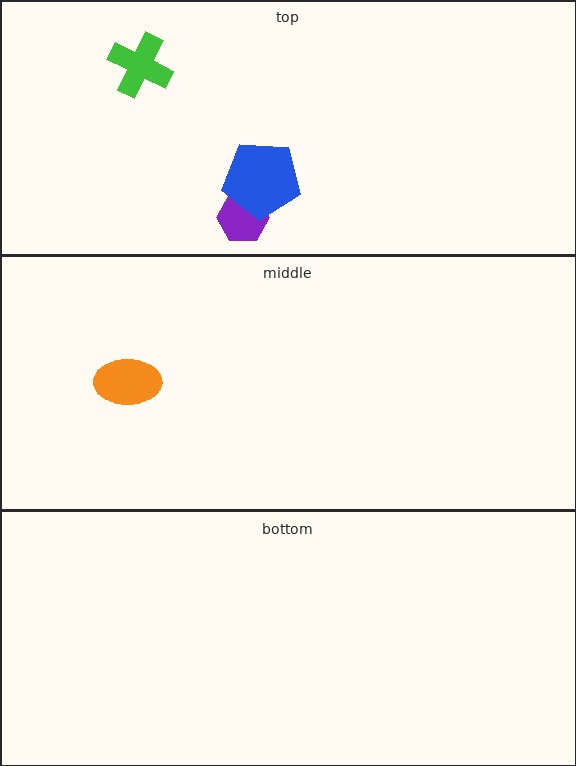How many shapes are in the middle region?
1.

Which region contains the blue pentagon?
The top region.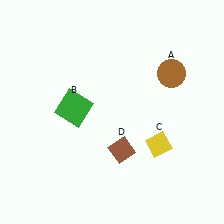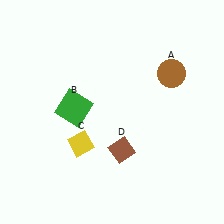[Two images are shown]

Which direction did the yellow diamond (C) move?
The yellow diamond (C) moved left.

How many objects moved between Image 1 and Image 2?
1 object moved between the two images.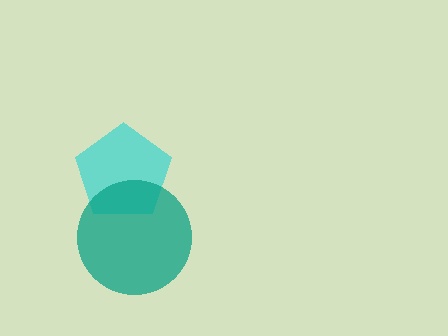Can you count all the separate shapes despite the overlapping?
Yes, there are 2 separate shapes.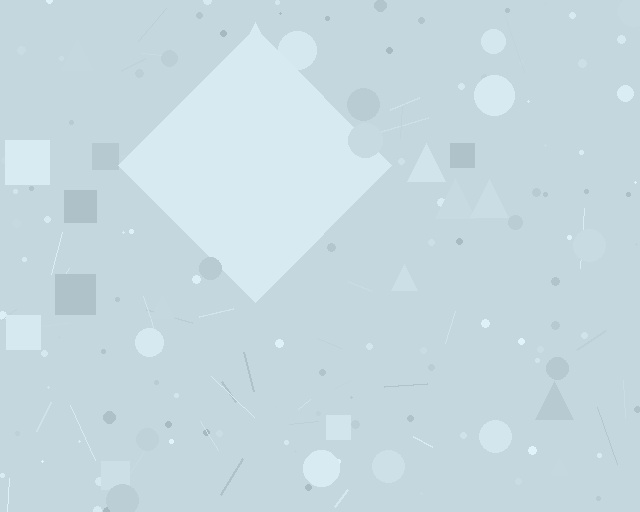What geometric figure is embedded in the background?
A diamond is embedded in the background.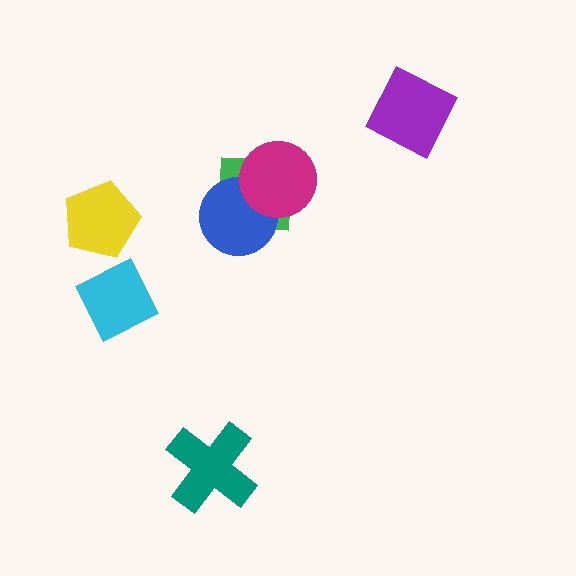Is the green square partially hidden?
Yes, it is partially covered by another shape.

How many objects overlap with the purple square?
0 objects overlap with the purple square.